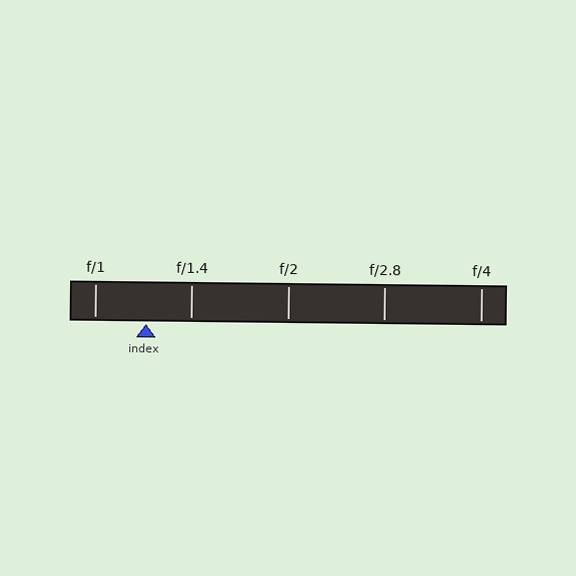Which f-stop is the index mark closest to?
The index mark is closest to f/1.4.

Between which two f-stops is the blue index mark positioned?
The index mark is between f/1 and f/1.4.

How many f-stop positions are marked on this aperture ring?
There are 5 f-stop positions marked.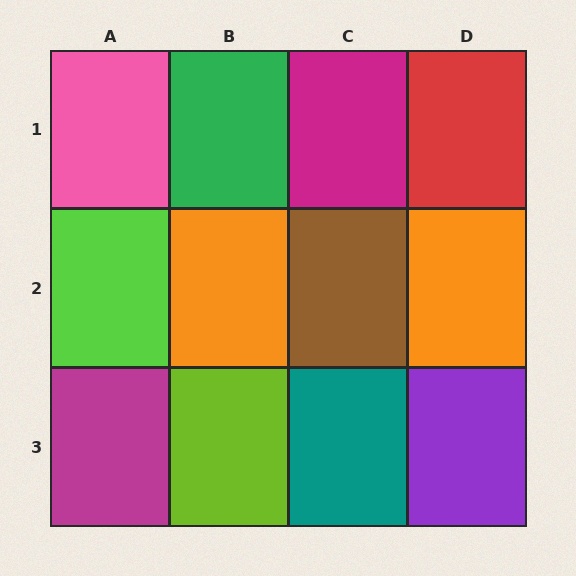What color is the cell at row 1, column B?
Green.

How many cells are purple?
1 cell is purple.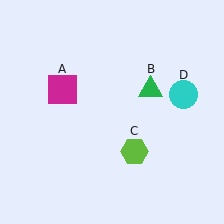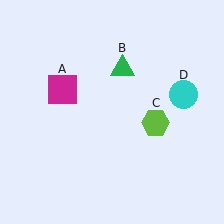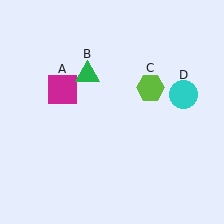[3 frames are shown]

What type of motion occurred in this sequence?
The green triangle (object B), lime hexagon (object C) rotated counterclockwise around the center of the scene.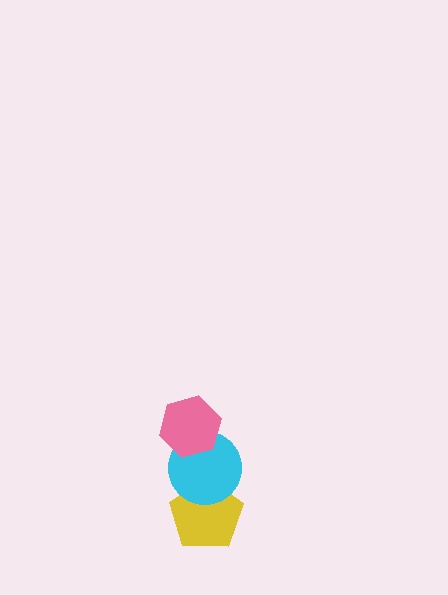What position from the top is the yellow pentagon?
The yellow pentagon is 3rd from the top.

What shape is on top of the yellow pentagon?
The cyan circle is on top of the yellow pentagon.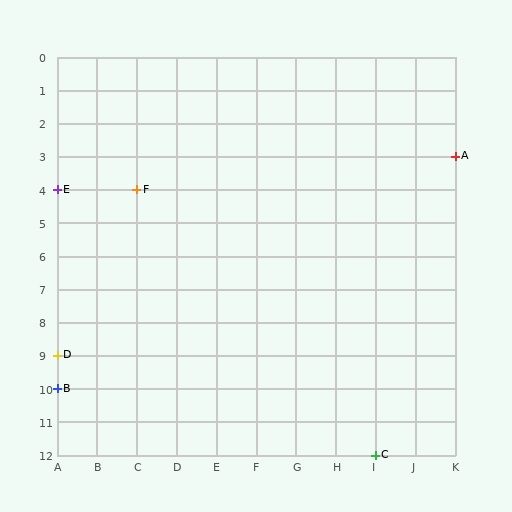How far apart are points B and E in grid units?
Points B and E are 6 rows apart.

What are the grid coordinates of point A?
Point A is at grid coordinates (K, 3).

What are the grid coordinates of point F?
Point F is at grid coordinates (C, 4).